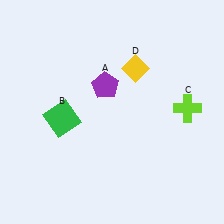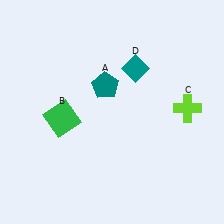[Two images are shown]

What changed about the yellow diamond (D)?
In Image 1, D is yellow. In Image 2, it changed to teal.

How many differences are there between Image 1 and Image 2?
There are 2 differences between the two images.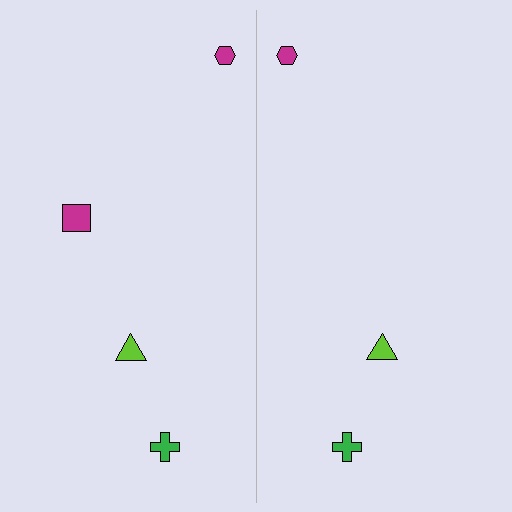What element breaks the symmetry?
A magenta square is missing from the right side.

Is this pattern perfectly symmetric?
No, the pattern is not perfectly symmetric. A magenta square is missing from the right side.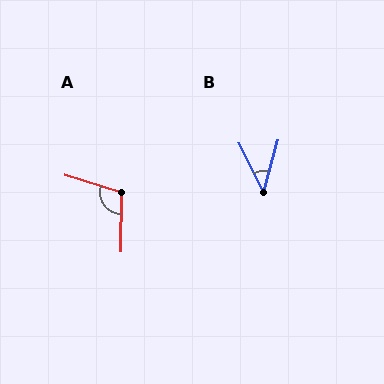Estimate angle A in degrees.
Approximately 106 degrees.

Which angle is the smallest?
B, at approximately 41 degrees.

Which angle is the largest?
A, at approximately 106 degrees.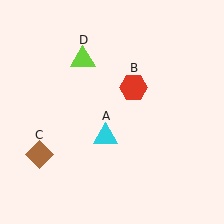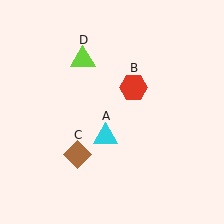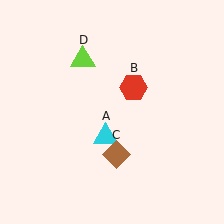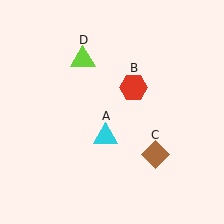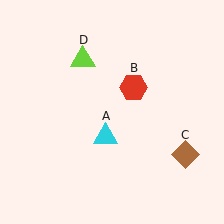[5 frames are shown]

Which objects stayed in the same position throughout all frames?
Cyan triangle (object A) and red hexagon (object B) and lime triangle (object D) remained stationary.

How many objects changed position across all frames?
1 object changed position: brown diamond (object C).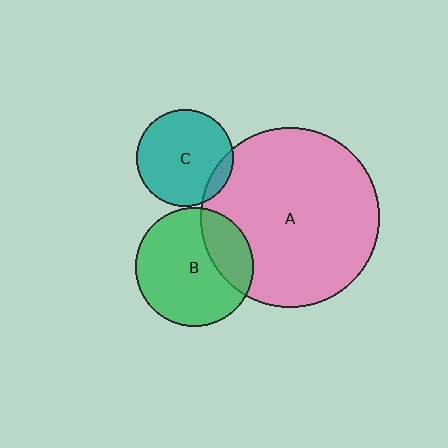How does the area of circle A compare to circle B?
Approximately 2.3 times.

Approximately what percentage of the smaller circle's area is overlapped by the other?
Approximately 25%.